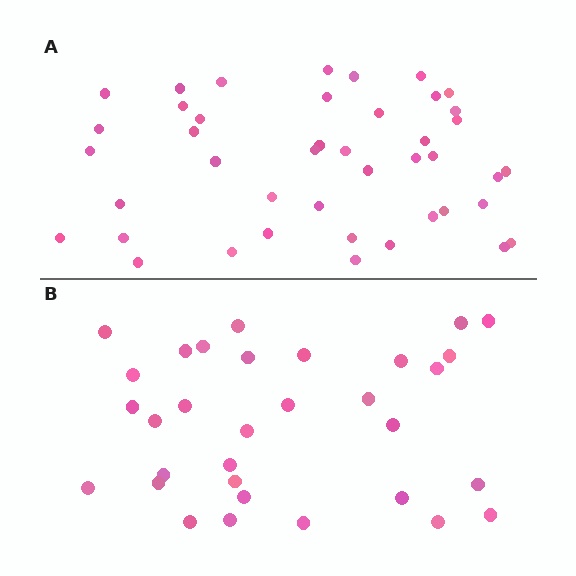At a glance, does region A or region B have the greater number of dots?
Region A (the top region) has more dots.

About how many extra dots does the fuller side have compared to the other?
Region A has roughly 12 or so more dots than region B.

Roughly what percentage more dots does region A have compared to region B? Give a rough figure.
About 35% more.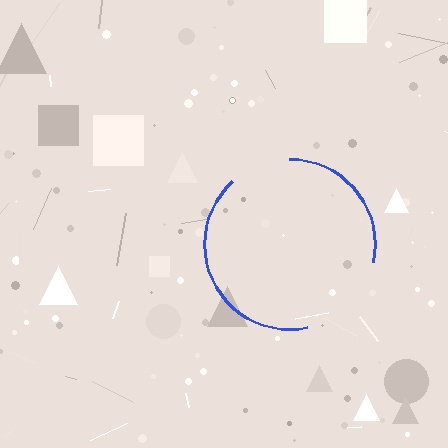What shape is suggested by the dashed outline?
The dashed outline suggests a circle.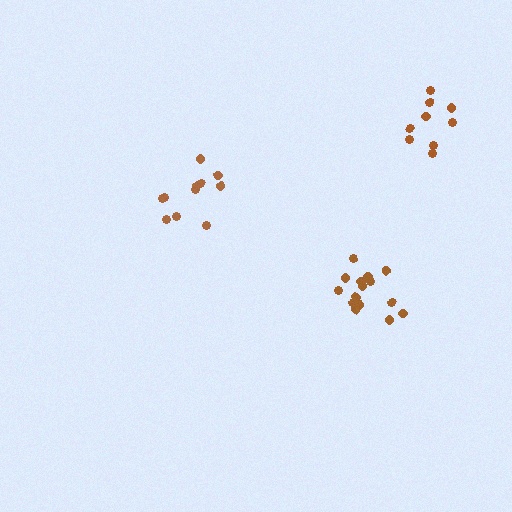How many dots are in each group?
Group 1: 11 dots, Group 2: 15 dots, Group 3: 9 dots (35 total).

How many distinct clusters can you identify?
There are 3 distinct clusters.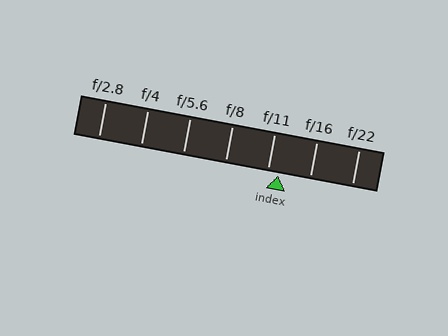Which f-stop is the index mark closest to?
The index mark is closest to f/11.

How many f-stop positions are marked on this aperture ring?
There are 7 f-stop positions marked.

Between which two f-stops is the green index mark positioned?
The index mark is between f/11 and f/16.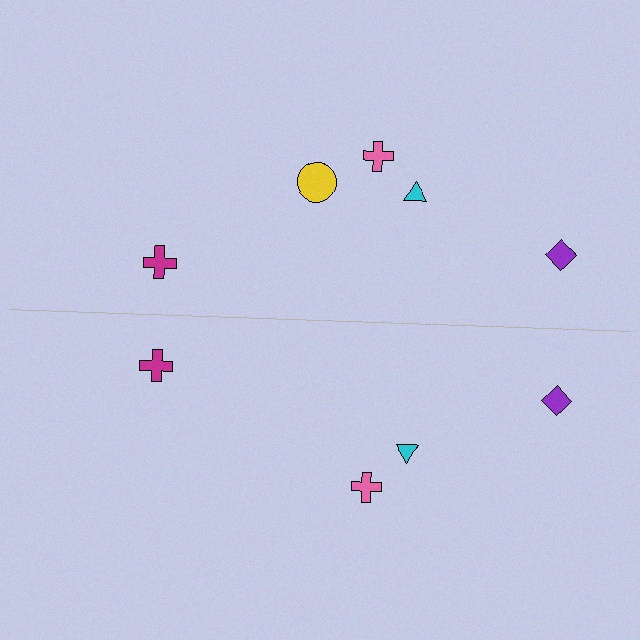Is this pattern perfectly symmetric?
No, the pattern is not perfectly symmetric. A yellow circle is missing from the bottom side.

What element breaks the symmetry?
A yellow circle is missing from the bottom side.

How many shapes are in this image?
There are 9 shapes in this image.